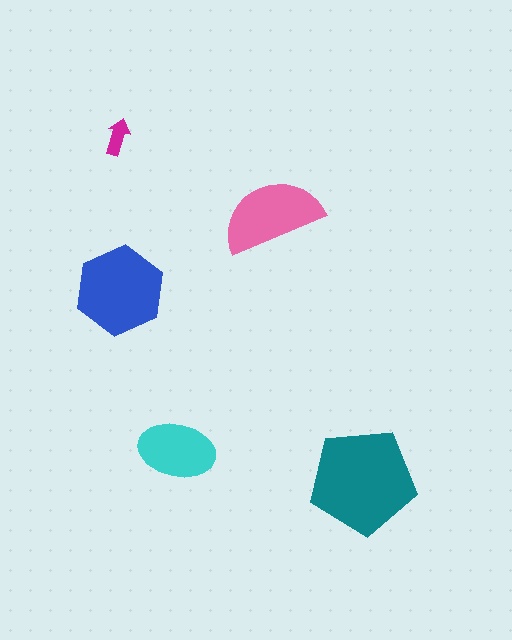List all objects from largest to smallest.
The teal pentagon, the blue hexagon, the pink semicircle, the cyan ellipse, the magenta arrow.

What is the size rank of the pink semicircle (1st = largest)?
3rd.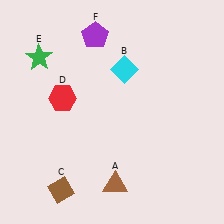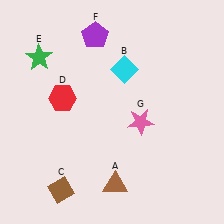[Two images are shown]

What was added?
A pink star (G) was added in Image 2.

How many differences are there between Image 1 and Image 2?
There is 1 difference between the two images.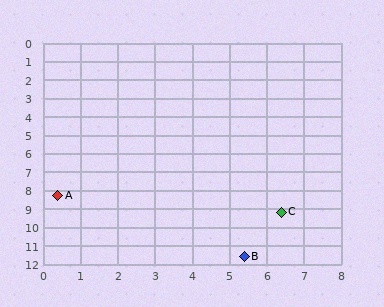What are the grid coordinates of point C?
Point C is at approximately (6.4, 9.2).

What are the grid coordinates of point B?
Point B is at approximately (5.4, 11.6).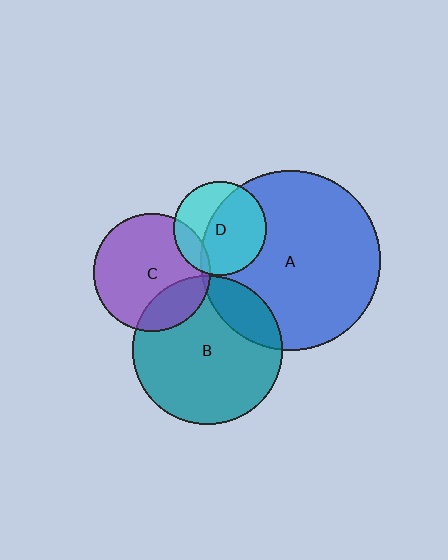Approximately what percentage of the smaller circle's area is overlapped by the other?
Approximately 25%.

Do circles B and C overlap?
Yes.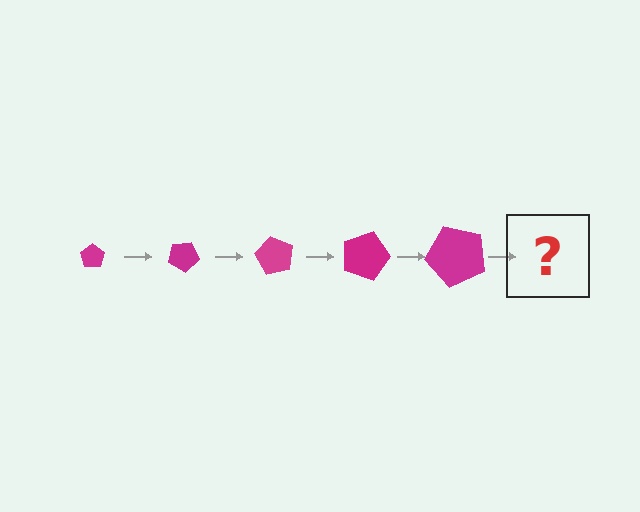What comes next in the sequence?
The next element should be a pentagon, larger than the previous one and rotated 150 degrees from the start.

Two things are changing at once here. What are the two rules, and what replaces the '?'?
The two rules are that the pentagon grows larger each step and it rotates 30 degrees each step. The '?' should be a pentagon, larger than the previous one and rotated 150 degrees from the start.